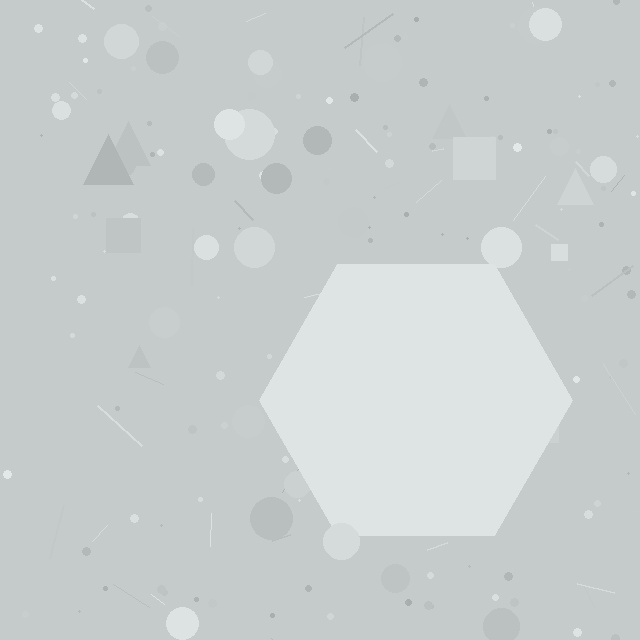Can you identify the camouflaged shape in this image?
The camouflaged shape is a hexagon.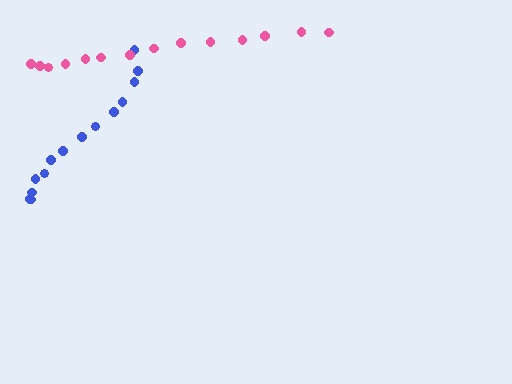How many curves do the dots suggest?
There are 2 distinct paths.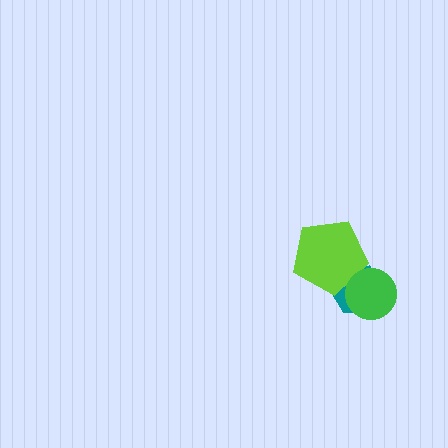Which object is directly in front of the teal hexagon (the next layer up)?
The lime pentagon is directly in front of the teal hexagon.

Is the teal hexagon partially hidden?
Yes, it is partially covered by another shape.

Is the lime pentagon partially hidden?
Yes, it is partially covered by another shape.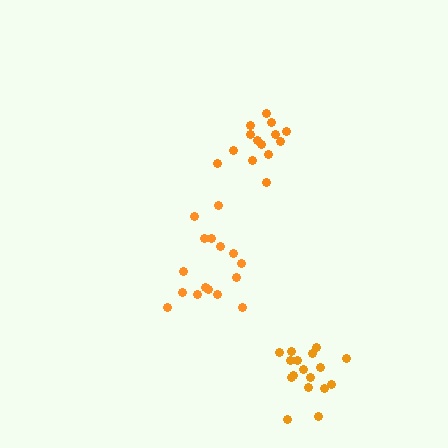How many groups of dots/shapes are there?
There are 3 groups.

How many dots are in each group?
Group 1: 14 dots, Group 2: 16 dots, Group 3: 17 dots (47 total).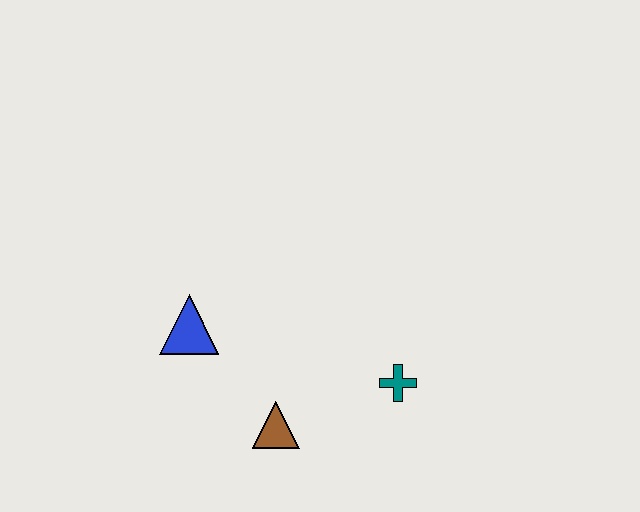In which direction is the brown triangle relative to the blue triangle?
The brown triangle is below the blue triangle.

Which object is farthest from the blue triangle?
The teal cross is farthest from the blue triangle.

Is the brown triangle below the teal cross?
Yes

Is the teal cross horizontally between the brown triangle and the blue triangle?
No